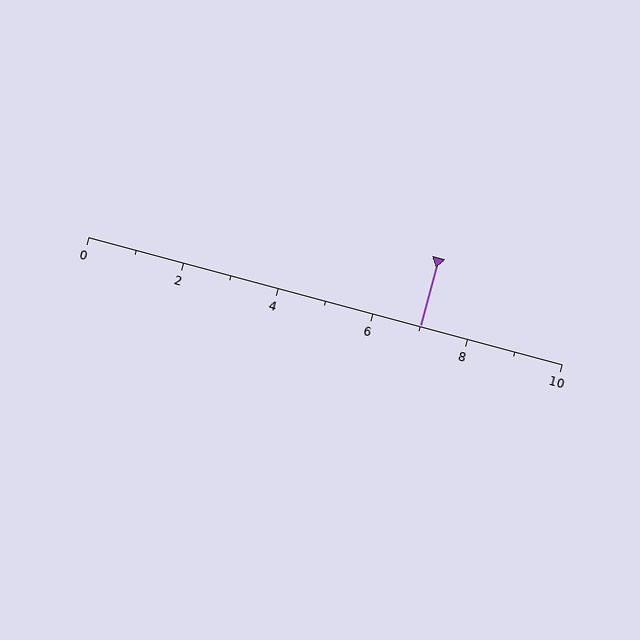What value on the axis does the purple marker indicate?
The marker indicates approximately 7.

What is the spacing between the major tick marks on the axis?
The major ticks are spaced 2 apart.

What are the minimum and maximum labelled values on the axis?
The axis runs from 0 to 10.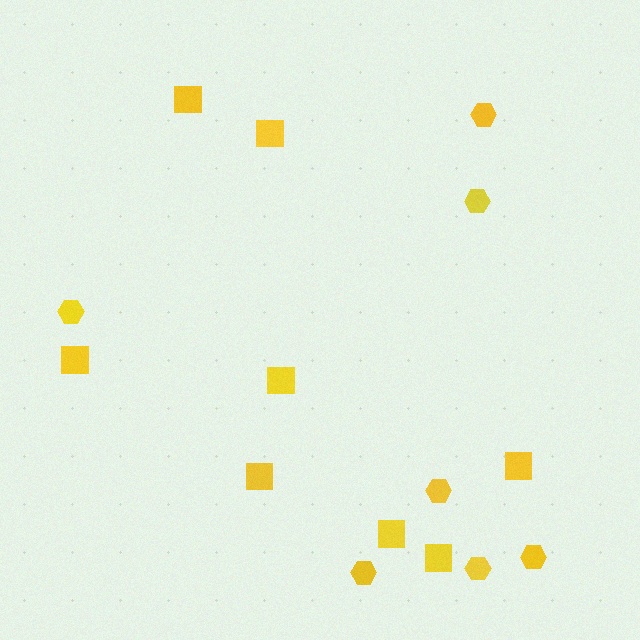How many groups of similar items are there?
There are 2 groups: one group of hexagons (7) and one group of squares (8).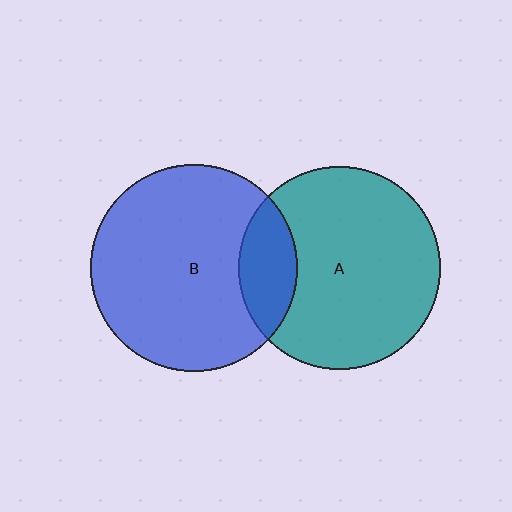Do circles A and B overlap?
Yes.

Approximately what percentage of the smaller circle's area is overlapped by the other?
Approximately 20%.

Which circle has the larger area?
Circle B (blue).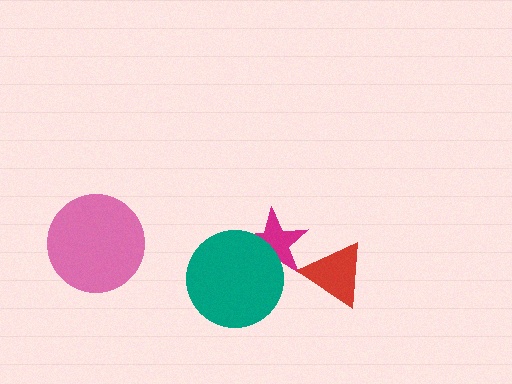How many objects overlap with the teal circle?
1 object overlaps with the teal circle.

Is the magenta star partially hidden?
Yes, it is partially covered by another shape.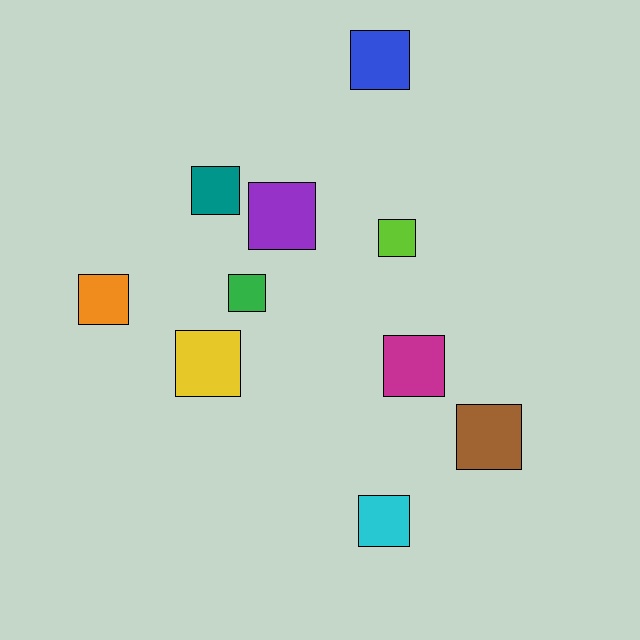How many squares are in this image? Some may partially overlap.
There are 10 squares.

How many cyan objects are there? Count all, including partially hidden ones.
There is 1 cyan object.